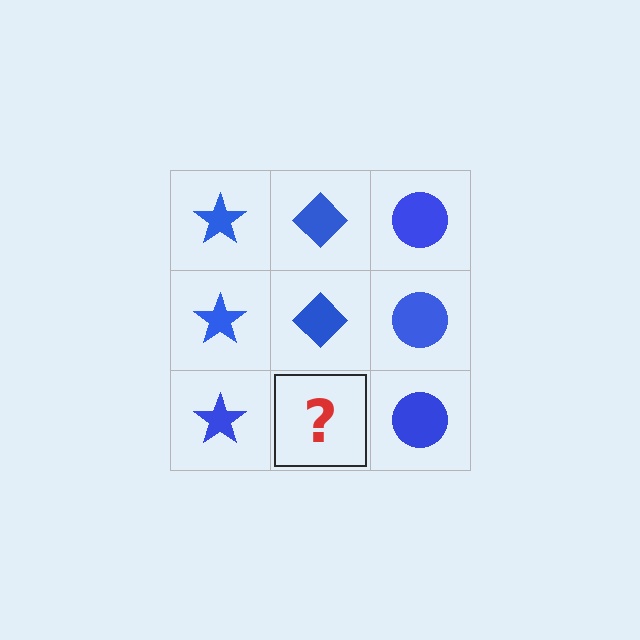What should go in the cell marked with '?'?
The missing cell should contain a blue diamond.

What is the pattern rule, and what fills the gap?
The rule is that each column has a consistent shape. The gap should be filled with a blue diamond.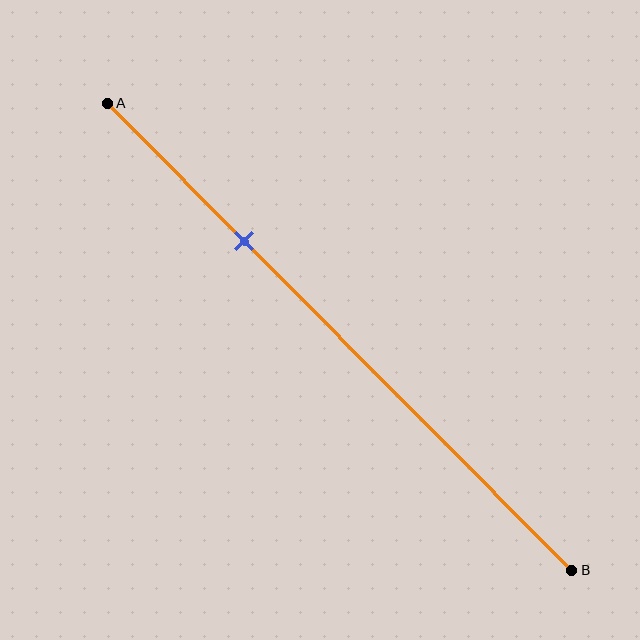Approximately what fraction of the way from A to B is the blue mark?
The blue mark is approximately 30% of the way from A to B.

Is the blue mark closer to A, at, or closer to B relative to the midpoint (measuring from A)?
The blue mark is closer to point A than the midpoint of segment AB.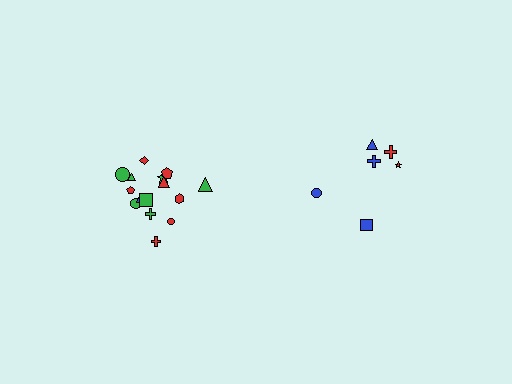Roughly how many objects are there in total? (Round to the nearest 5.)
Roughly 20 objects in total.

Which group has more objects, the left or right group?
The left group.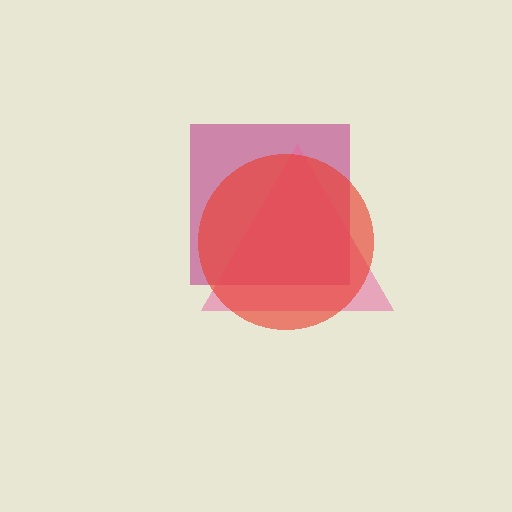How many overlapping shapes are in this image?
There are 3 overlapping shapes in the image.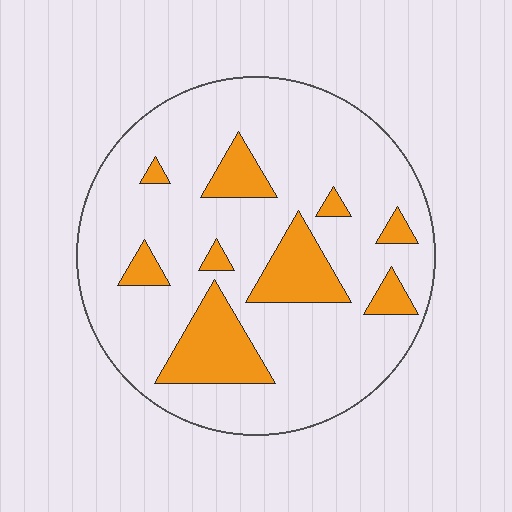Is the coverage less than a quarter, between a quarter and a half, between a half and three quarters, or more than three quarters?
Less than a quarter.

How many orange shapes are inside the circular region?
9.